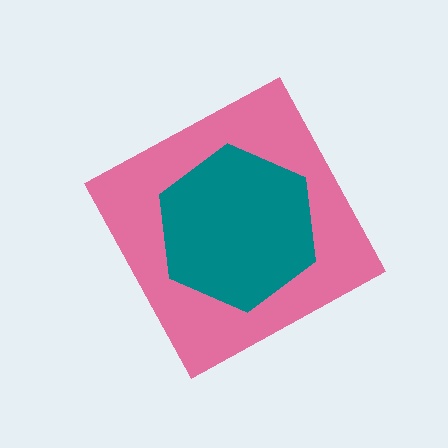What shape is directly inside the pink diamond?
The teal hexagon.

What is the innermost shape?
The teal hexagon.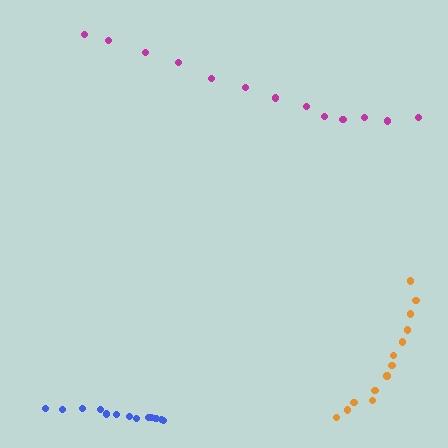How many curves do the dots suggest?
There are 3 distinct paths.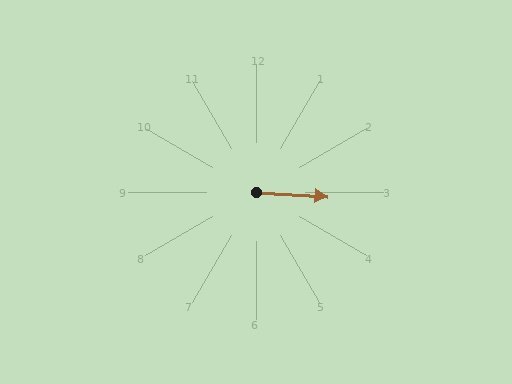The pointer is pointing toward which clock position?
Roughly 3 o'clock.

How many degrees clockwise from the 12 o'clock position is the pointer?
Approximately 93 degrees.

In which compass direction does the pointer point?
East.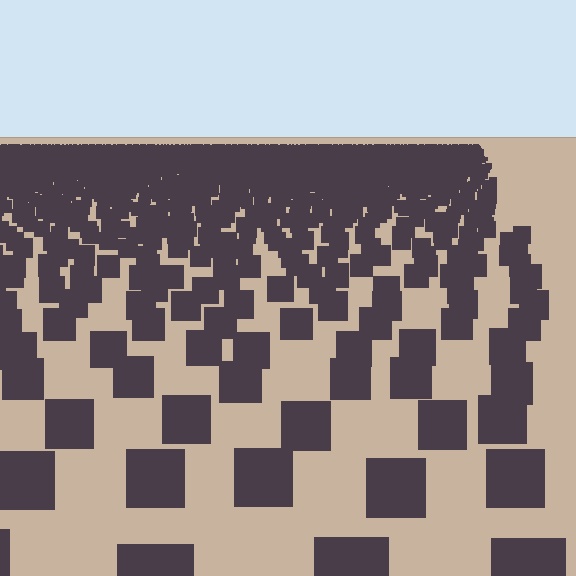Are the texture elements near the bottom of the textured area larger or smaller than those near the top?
Larger. Near the bottom, elements are closer to the viewer and appear at a bigger on-screen size.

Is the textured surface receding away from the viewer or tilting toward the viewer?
The surface is receding away from the viewer. Texture elements get smaller and denser toward the top.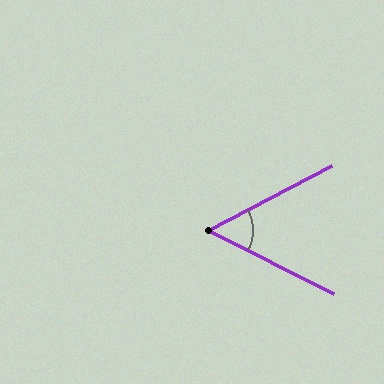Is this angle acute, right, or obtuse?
It is acute.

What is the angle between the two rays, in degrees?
Approximately 54 degrees.